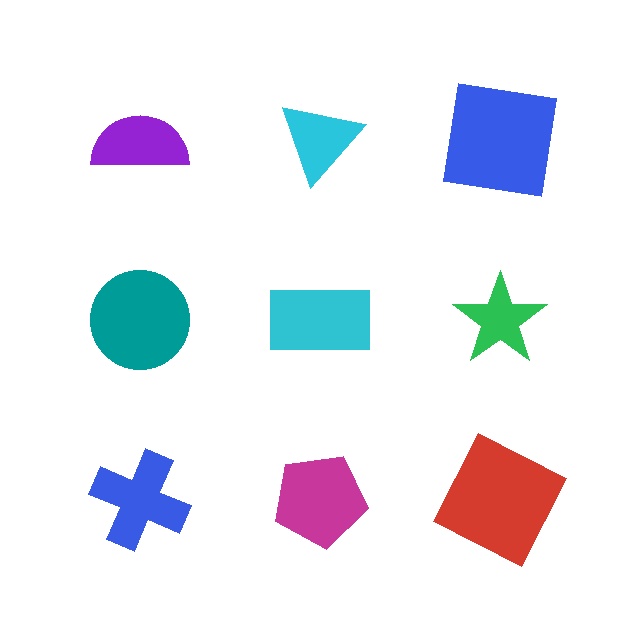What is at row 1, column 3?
A blue square.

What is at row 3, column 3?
A red square.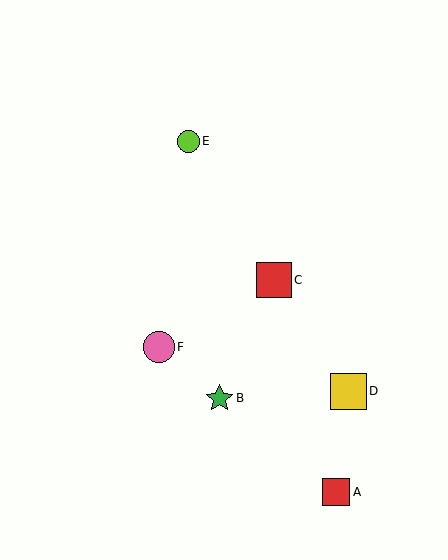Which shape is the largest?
The yellow square (labeled D) is the largest.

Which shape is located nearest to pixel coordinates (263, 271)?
The red square (labeled C) at (274, 280) is nearest to that location.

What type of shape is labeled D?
Shape D is a yellow square.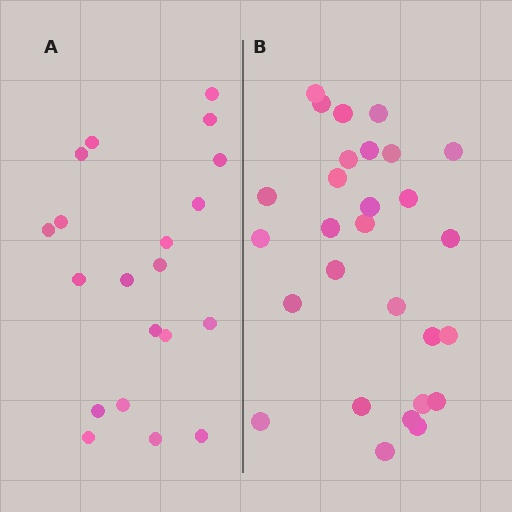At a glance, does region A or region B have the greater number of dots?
Region B (the right region) has more dots.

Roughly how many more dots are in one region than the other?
Region B has roughly 8 or so more dots than region A.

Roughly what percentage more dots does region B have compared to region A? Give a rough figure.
About 40% more.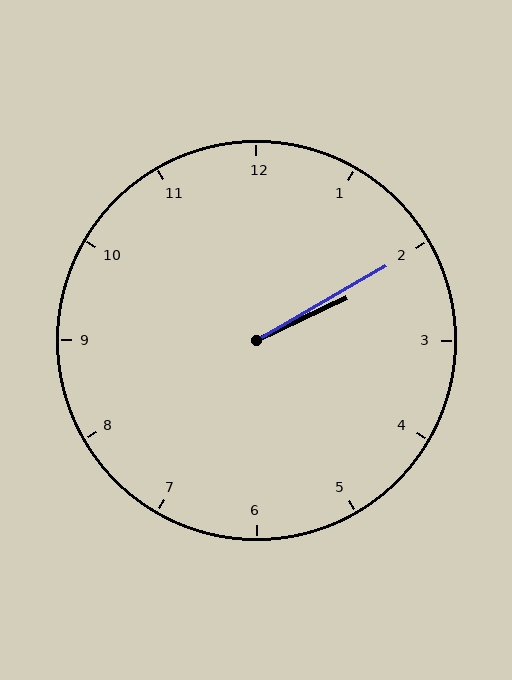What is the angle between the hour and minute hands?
Approximately 5 degrees.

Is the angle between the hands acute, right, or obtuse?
It is acute.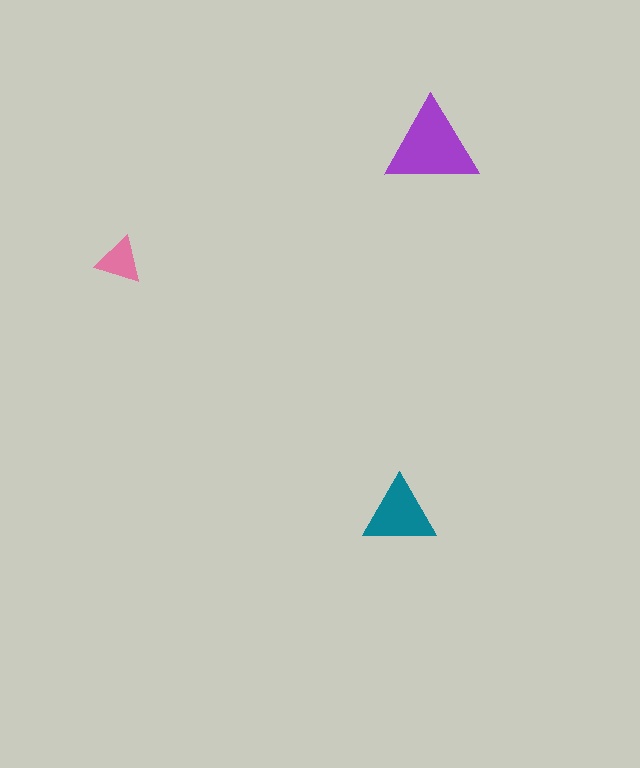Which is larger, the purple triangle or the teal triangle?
The purple one.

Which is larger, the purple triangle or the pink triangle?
The purple one.